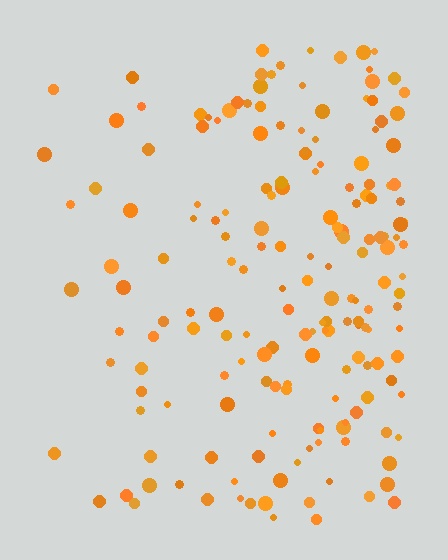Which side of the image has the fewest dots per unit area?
The left.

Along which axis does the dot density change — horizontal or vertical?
Horizontal.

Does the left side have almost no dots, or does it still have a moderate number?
Still a moderate number, just noticeably fewer than the right.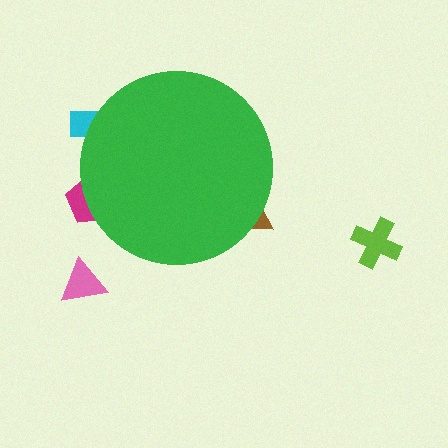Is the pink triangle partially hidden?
No, the pink triangle is fully visible.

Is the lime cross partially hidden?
No, the lime cross is fully visible.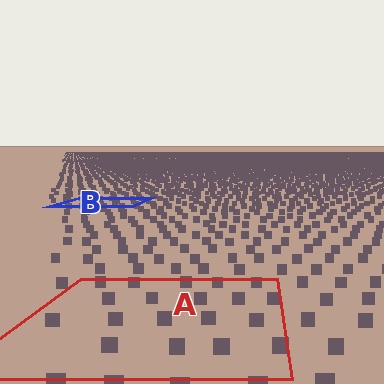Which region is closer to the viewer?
Region A is closer. The texture elements there are larger and more spread out.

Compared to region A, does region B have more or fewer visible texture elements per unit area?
Region B has more texture elements per unit area — they are packed more densely because it is farther away.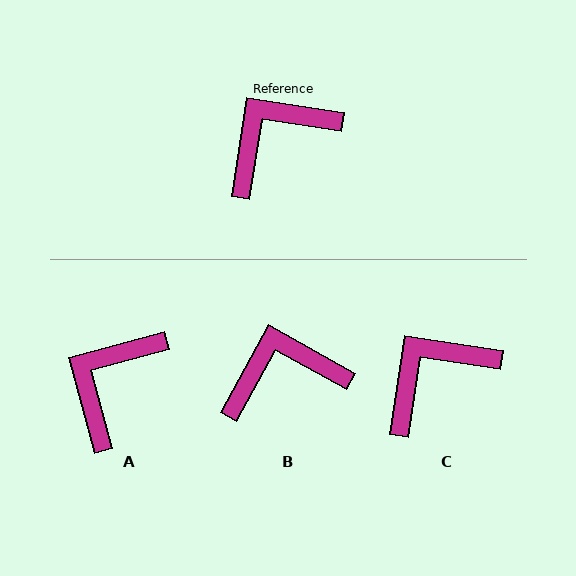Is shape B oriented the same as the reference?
No, it is off by about 20 degrees.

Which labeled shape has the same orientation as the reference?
C.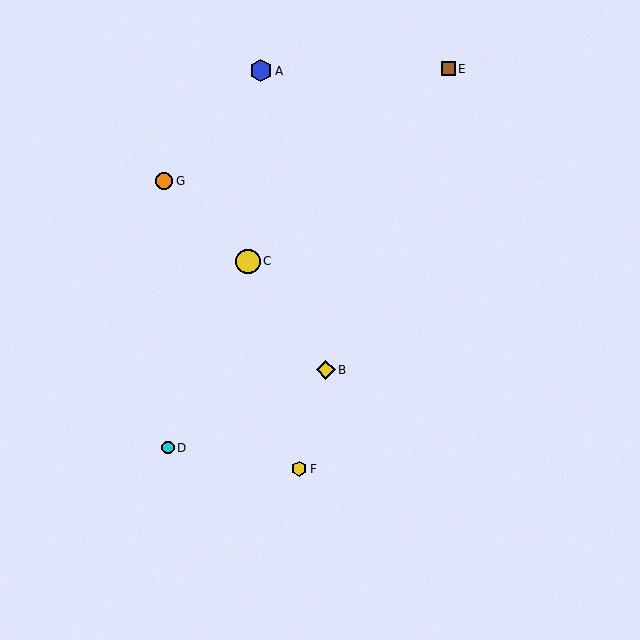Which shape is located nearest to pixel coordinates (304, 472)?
The yellow hexagon (labeled F) at (299, 469) is nearest to that location.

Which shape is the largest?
The yellow circle (labeled C) is the largest.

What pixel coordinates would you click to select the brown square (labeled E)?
Click at (448, 69) to select the brown square E.